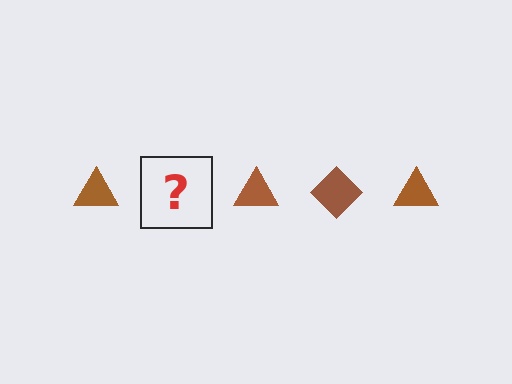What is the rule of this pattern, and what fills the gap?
The rule is that the pattern cycles through triangle, diamond shapes in brown. The gap should be filled with a brown diamond.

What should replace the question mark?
The question mark should be replaced with a brown diamond.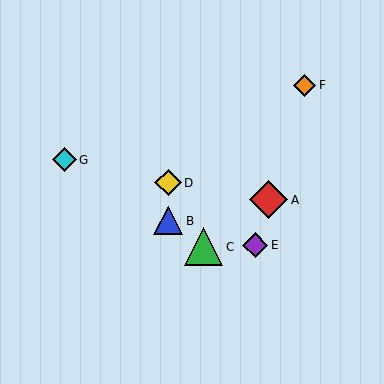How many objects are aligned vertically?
2 objects (B, D) are aligned vertically.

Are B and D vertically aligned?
Yes, both are at x≈168.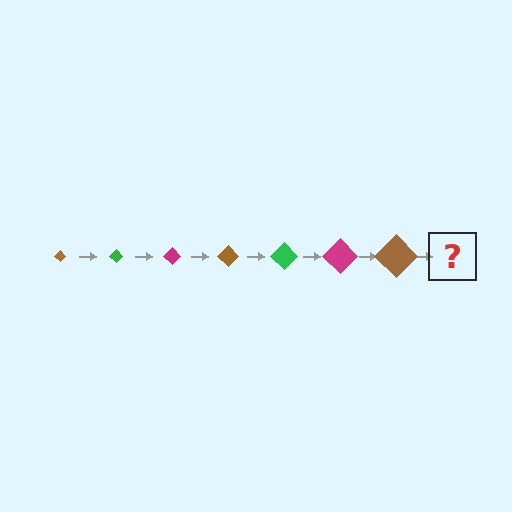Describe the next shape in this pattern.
It should be a green diamond, larger than the previous one.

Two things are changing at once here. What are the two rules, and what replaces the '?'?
The two rules are that the diamond grows larger each step and the color cycles through brown, green, and magenta. The '?' should be a green diamond, larger than the previous one.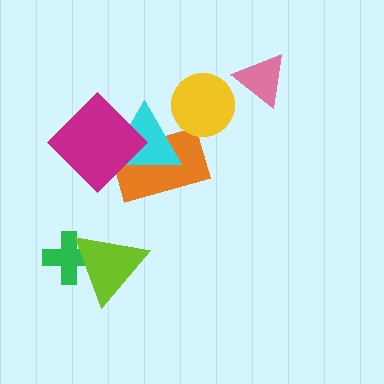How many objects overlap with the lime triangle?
1 object overlaps with the lime triangle.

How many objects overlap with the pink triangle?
0 objects overlap with the pink triangle.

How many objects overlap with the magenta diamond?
2 objects overlap with the magenta diamond.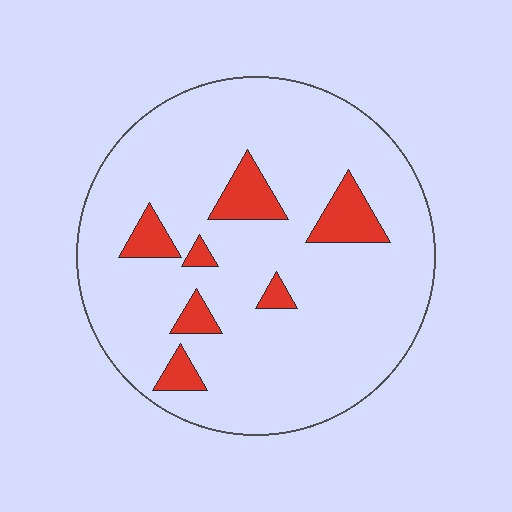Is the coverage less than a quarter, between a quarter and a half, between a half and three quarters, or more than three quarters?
Less than a quarter.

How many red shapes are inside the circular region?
7.